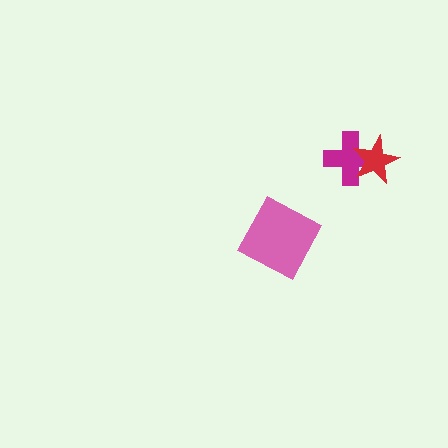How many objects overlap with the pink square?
0 objects overlap with the pink square.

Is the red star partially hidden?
No, no other shape covers it.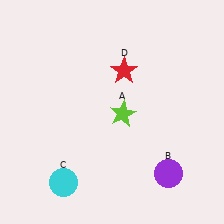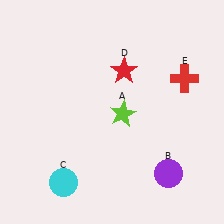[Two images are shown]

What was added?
A red cross (E) was added in Image 2.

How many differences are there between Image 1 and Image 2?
There is 1 difference between the two images.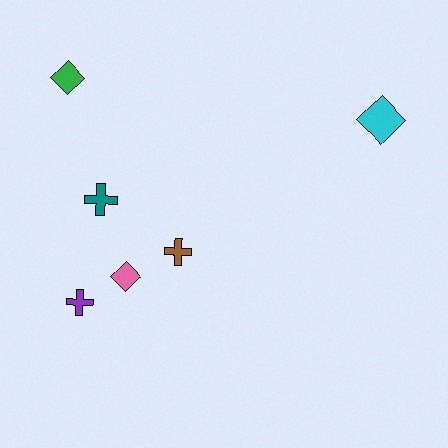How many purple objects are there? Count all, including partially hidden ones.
There is 1 purple object.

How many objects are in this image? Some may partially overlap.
There are 6 objects.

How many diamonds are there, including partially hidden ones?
There are 3 diamonds.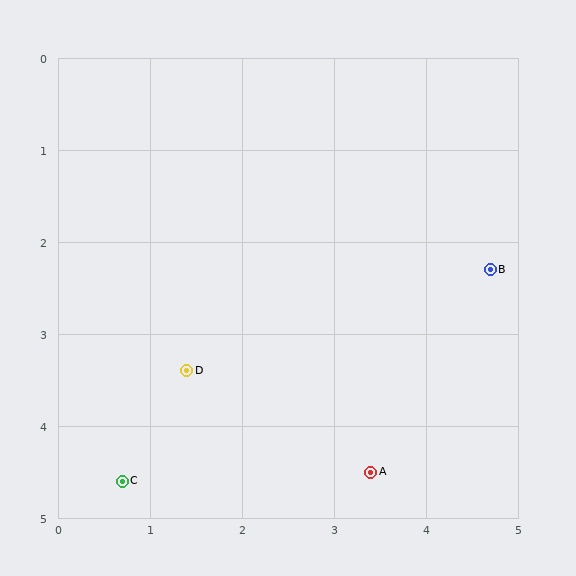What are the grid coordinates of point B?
Point B is at approximately (4.7, 2.3).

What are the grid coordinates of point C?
Point C is at approximately (0.7, 4.6).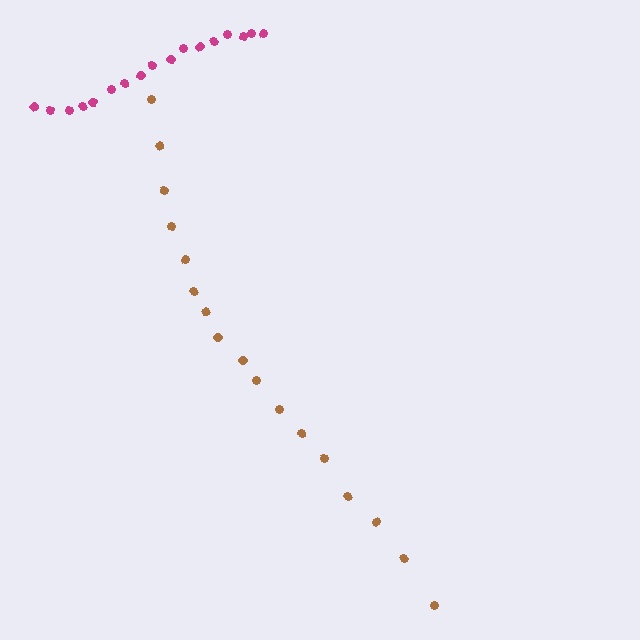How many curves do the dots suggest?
There are 2 distinct paths.